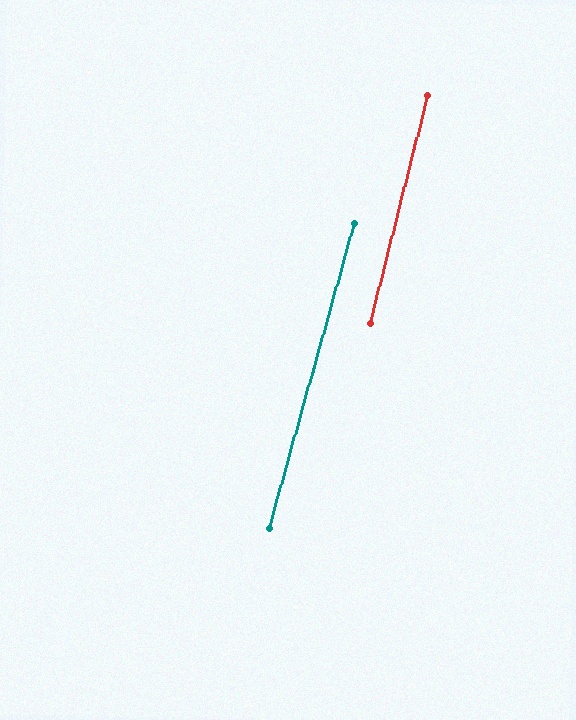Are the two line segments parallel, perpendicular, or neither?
Parallel — their directions differ by only 1.3°.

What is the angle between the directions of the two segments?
Approximately 1 degree.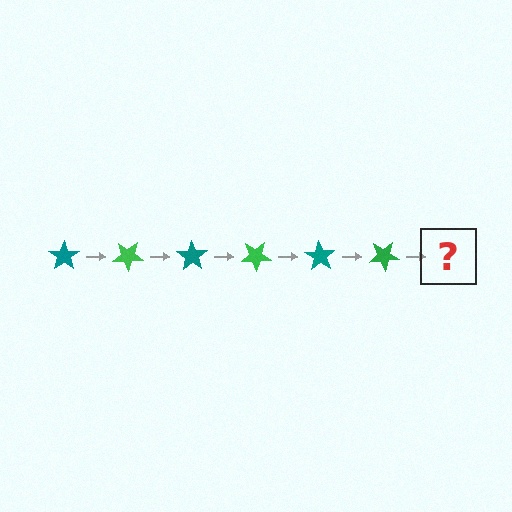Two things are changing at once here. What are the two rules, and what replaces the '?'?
The two rules are that it rotates 35 degrees each step and the color cycles through teal and green. The '?' should be a teal star, rotated 210 degrees from the start.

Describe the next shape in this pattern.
It should be a teal star, rotated 210 degrees from the start.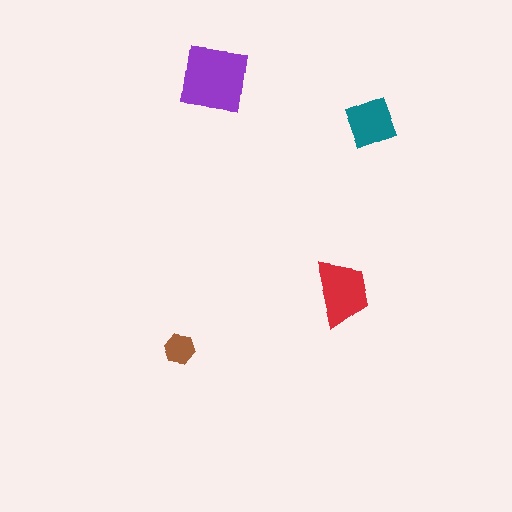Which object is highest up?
The purple square is topmost.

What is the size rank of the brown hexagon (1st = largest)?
4th.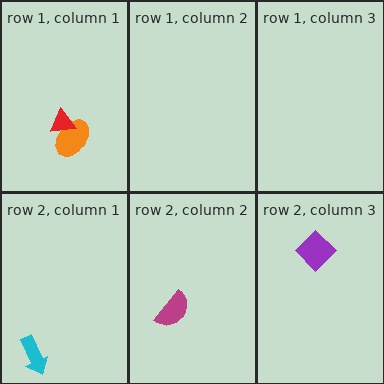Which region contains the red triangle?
The row 1, column 1 region.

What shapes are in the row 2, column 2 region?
The magenta semicircle.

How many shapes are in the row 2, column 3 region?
1.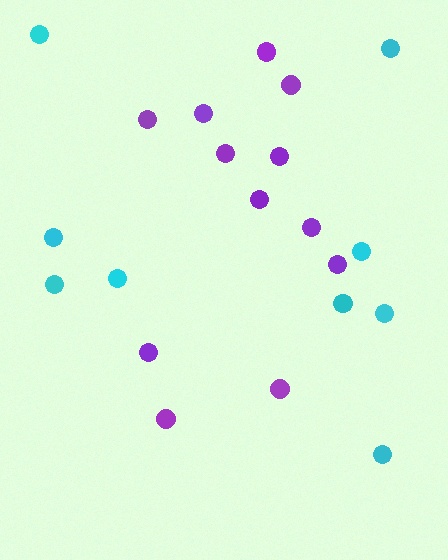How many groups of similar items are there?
There are 2 groups: one group of purple circles (12) and one group of cyan circles (9).